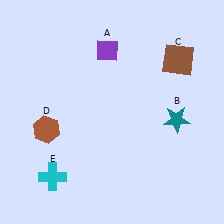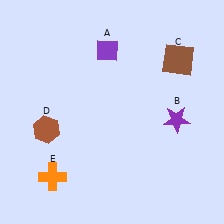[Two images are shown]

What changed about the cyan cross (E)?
In Image 1, E is cyan. In Image 2, it changed to orange.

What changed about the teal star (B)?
In Image 1, B is teal. In Image 2, it changed to purple.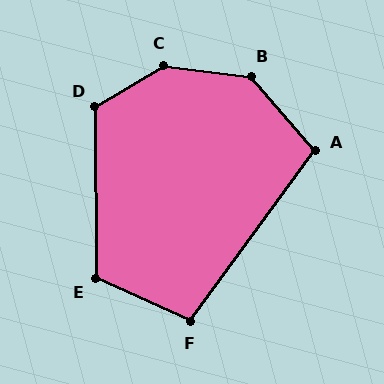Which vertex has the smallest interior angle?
F, at approximately 102 degrees.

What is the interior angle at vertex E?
Approximately 115 degrees (obtuse).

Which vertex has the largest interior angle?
C, at approximately 142 degrees.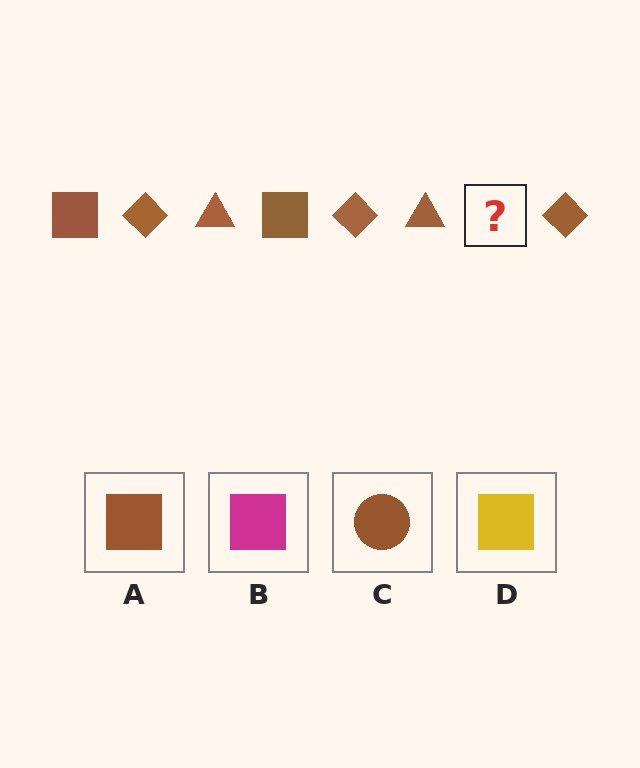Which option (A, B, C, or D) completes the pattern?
A.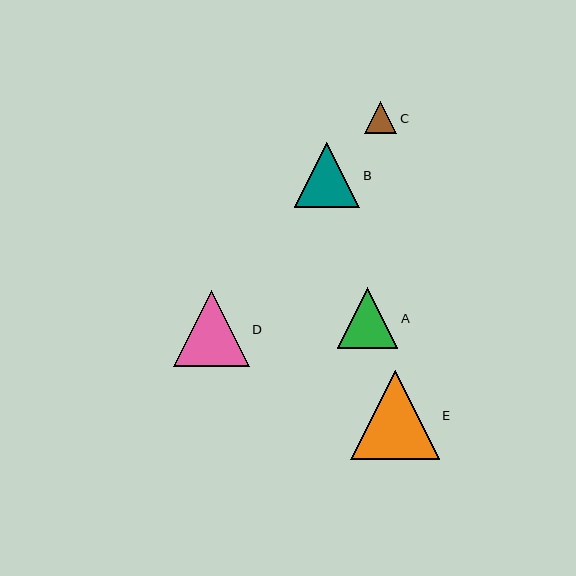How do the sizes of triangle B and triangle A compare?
Triangle B and triangle A are approximately the same size.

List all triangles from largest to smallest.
From largest to smallest: E, D, B, A, C.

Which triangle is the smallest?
Triangle C is the smallest with a size of approximately 32 pixels.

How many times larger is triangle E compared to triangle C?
Triangle E is approximately 2.8 times the size of triangle C.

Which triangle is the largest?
Triangle E is the largest with a size of approximately 89 pixels.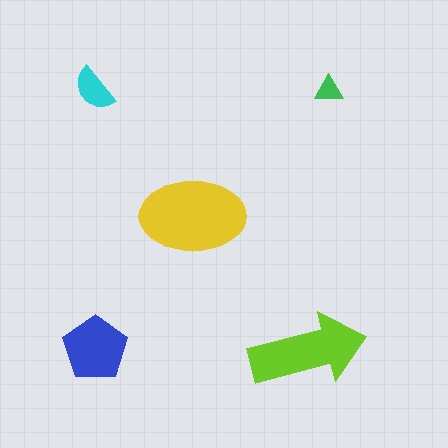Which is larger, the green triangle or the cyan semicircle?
The cyan semicircle.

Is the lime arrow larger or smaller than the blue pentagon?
Larger.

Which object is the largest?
The yellow ellipse.